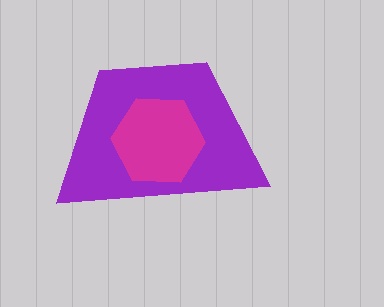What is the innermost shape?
The magenta hexagon.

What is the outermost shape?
The purple trapezoid.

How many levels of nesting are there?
2.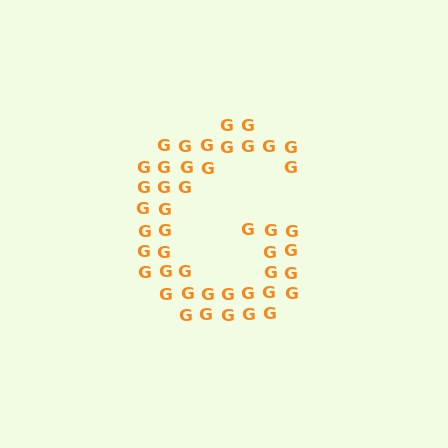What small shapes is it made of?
It is made of small letter G's.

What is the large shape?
The large shape is the letter G.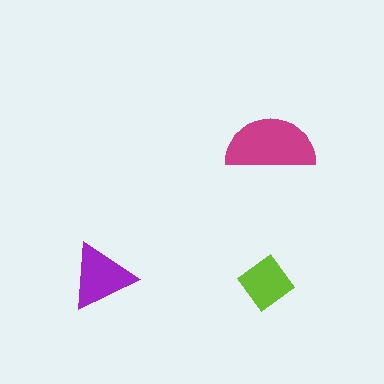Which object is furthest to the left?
The purple triangle is leftmost.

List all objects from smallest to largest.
The lime diamond, the purple triangle, the magenta semicircle.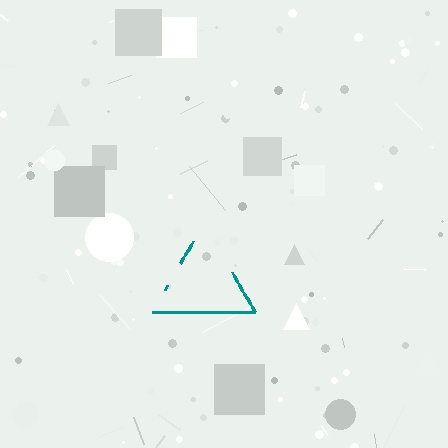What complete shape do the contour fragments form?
The contour fragments form a triangle.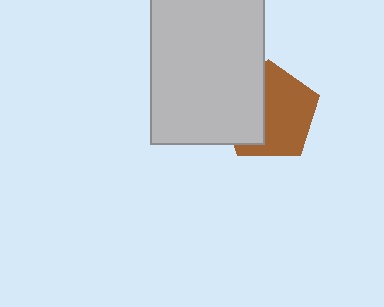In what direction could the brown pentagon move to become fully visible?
The brown pentagon could move right. That would shift it out from behind the light gray rectangle entirely.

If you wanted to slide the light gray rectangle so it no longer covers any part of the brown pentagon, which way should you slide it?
Slide it left — that is the most direct way to separate the two shapes.